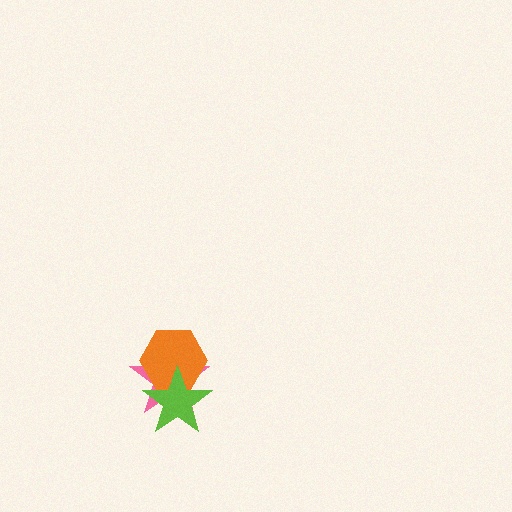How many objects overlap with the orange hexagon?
2 objects overlap with the orange hexagon.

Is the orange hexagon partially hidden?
Yes, it is partially covered by another shape.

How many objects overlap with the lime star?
2 objects overlap with the lime star.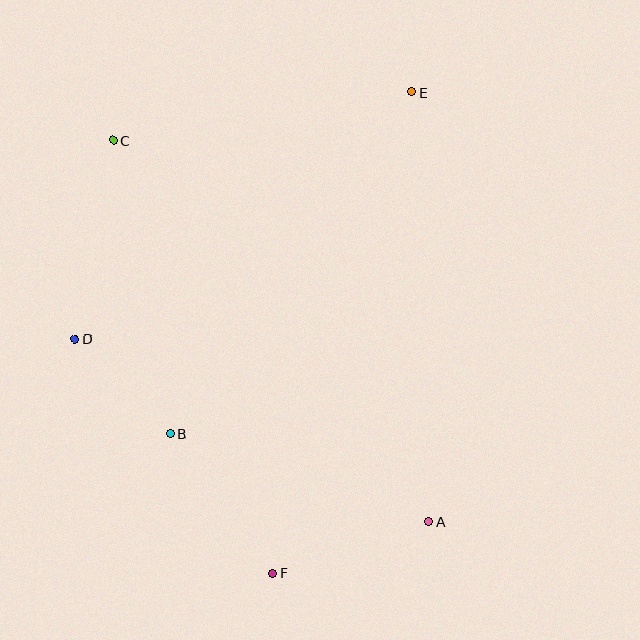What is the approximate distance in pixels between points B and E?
The distance between B and E is approximately 418 pixels.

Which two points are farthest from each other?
Points E and F are farthest from each other.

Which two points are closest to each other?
Points B and D are closest to each other.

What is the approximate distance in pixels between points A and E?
The distance between A and E is approximately 430 pixels.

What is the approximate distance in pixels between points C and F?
The distance between C and F is approximately 462 pixels.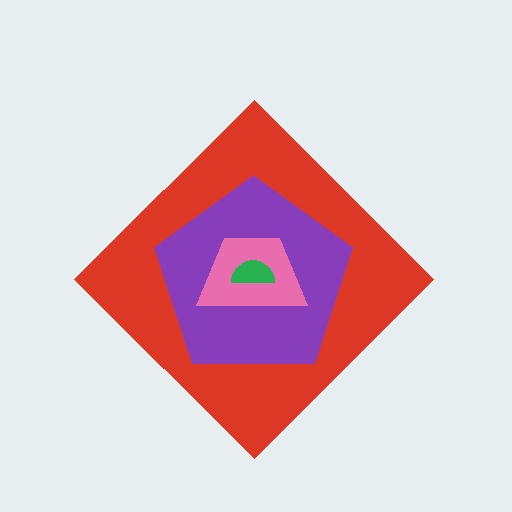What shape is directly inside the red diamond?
The purple pentagon.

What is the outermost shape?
The red diamond.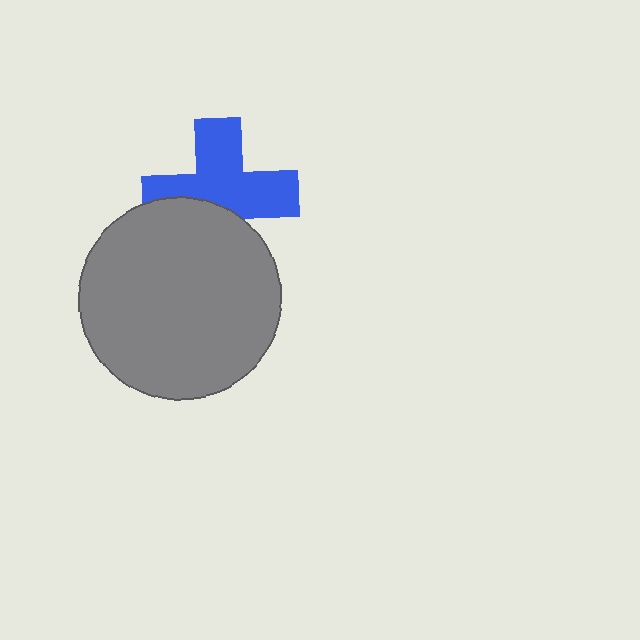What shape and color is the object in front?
The object in front is a gray circle.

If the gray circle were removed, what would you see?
You would see the complete blue cross.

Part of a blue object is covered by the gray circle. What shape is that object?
It is a cross.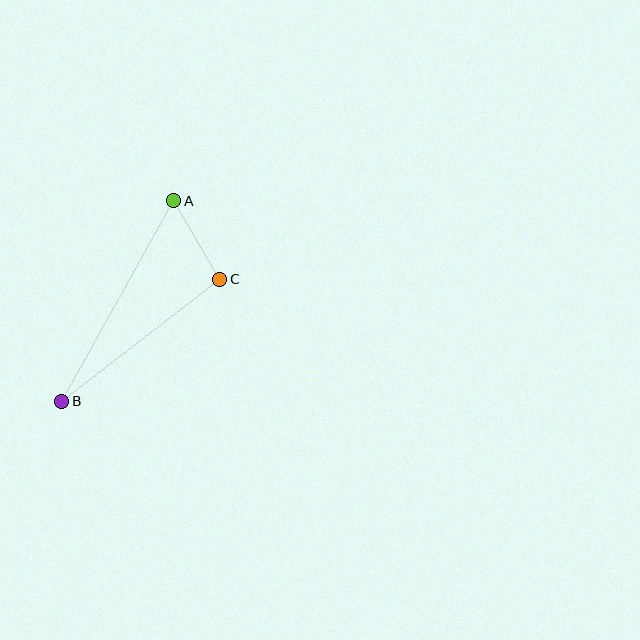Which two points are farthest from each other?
Points A and B are farthest from each other.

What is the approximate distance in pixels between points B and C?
The distance between B and C is approximately 200 pixels.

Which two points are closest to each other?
Points A and C are closest to each other.